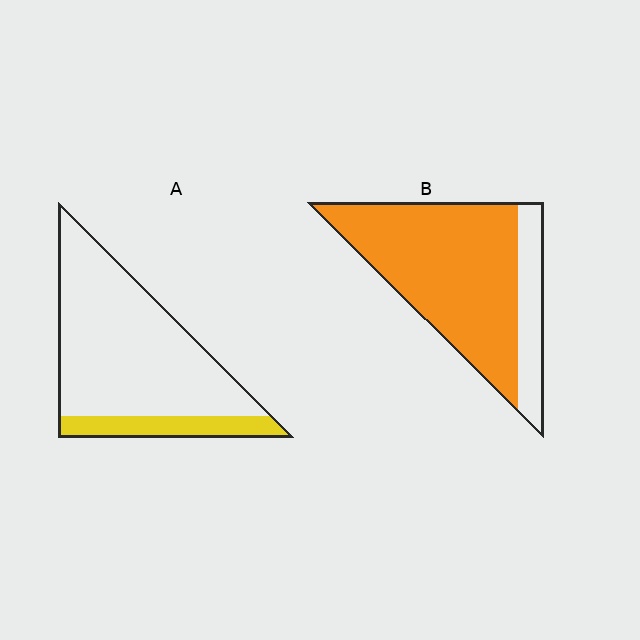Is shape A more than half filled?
No.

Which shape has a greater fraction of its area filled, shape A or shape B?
Shape B.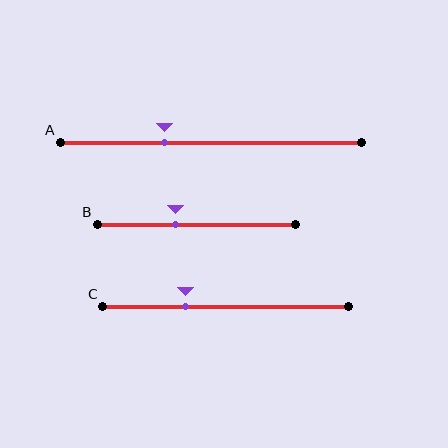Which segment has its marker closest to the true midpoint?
Segment B has its marker closest to the true midpoint.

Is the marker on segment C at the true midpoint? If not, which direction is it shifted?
No, the marker on segment C is shifted to the left by about 16% of the segment length.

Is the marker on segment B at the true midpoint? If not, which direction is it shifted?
No, the marker on segment B is shifted to the left by about 10% of the segment length.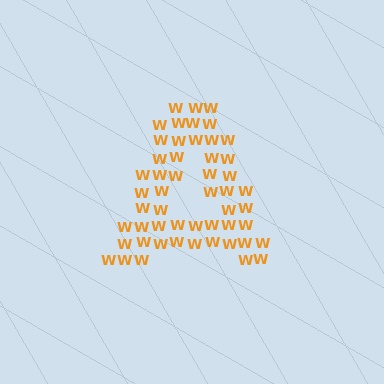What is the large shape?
The large shape is the letter A.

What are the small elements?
The small elements are letter W's.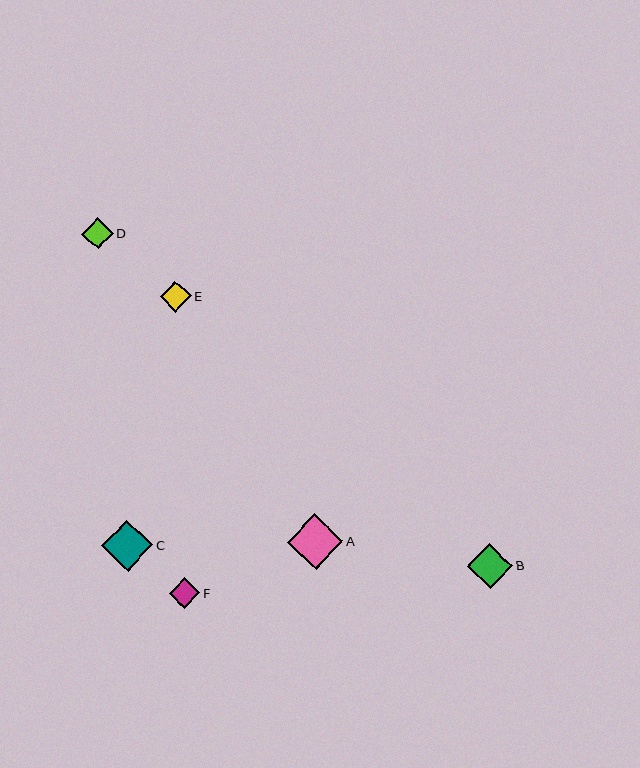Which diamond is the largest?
Diamond A is the largest with a size of approximately 56 pixels.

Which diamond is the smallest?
Diamond F is the smallest with a size of approximately 30 pixels.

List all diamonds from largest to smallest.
From largest to smallest: A, C, B, D, E, F.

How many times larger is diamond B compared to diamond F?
Diamond B is approximately 1.5 times the size of diamond F.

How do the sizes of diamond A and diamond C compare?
Diamond A and diamond C are approximately the same size.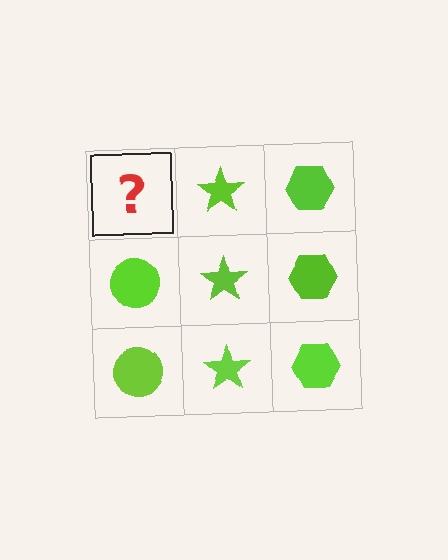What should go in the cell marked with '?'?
The missing cell should contain a lime circle.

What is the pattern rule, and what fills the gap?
The rule is that each column has a consistent shape. The gap should be filled with a lime circle.